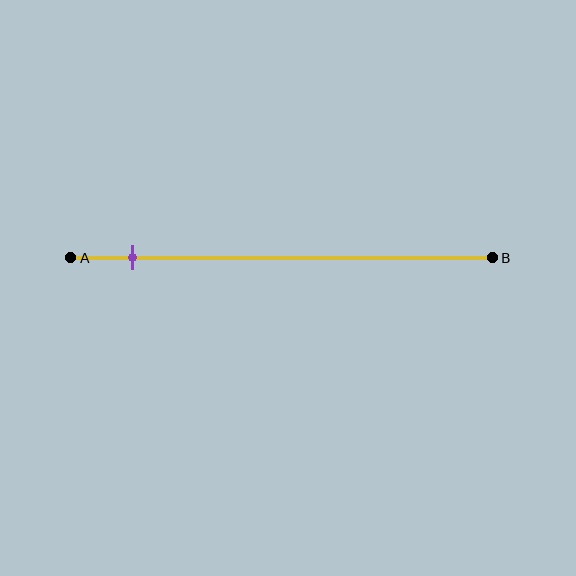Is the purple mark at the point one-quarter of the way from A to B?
No, the mark is at about 15% from A, not at the 25% one-quarter point.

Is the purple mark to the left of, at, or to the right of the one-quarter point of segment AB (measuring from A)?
The purple mark is to the left of the one-quarter point of segment AB.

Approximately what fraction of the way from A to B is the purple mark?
The purple mark is approximately 15% of the way from A to B.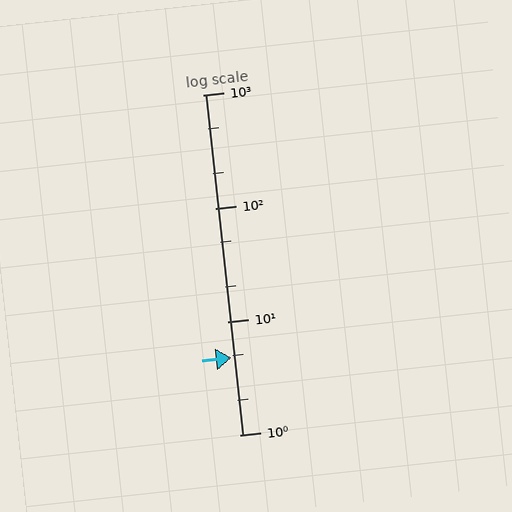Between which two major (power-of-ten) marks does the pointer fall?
The pointer is between 1 and 10.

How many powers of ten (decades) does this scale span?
The scale spans 3 decades, from 1 to 1000.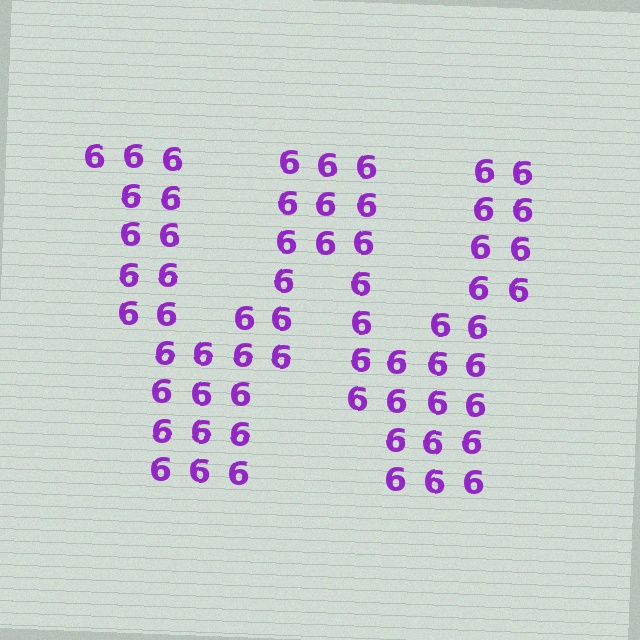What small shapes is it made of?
It is made of small digit 6's.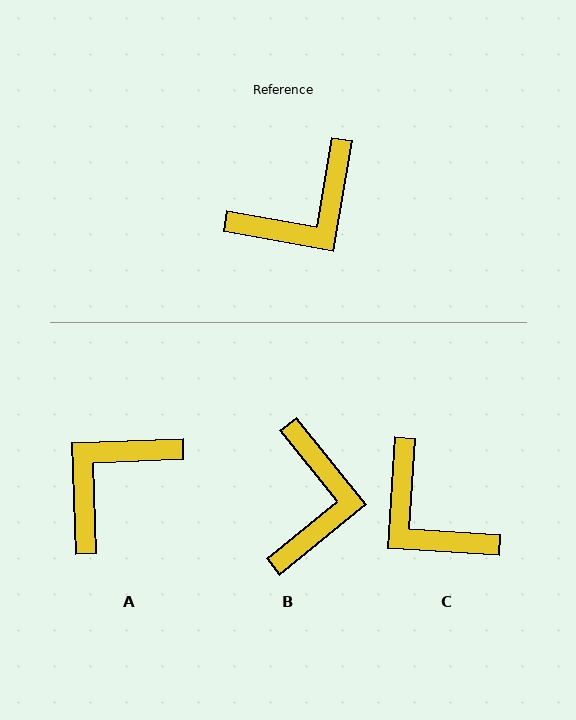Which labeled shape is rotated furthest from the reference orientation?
A, about 168 degrees away.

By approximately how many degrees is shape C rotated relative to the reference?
Approximately 84 degrees clockwise.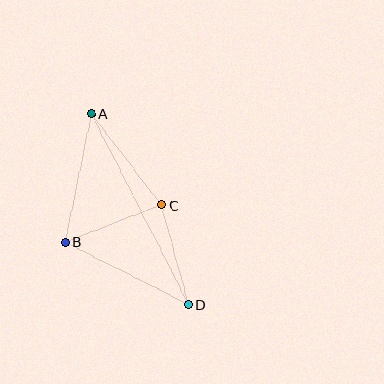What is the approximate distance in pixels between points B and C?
The distance between B and C is approximately 104 pixels.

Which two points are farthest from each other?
Points A and D are farthest from each other.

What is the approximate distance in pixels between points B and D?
The distance between B and D is approximately 139 pixels.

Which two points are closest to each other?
Points C and D are closest to each other.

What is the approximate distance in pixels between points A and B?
The distance between A and B is approximately 131 pixels.